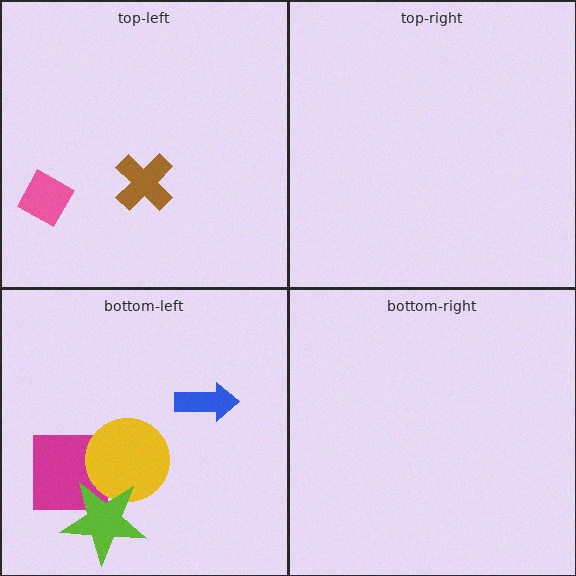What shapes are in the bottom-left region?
The magenta square, the blue arrow, the yellow circle, the lime star.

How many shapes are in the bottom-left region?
4.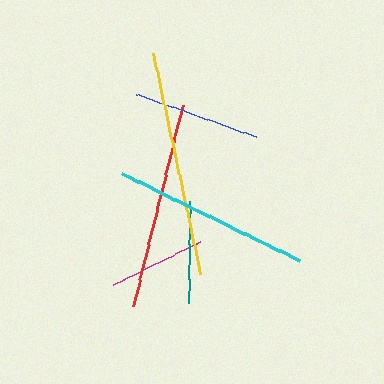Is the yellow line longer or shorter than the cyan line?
The yellow line is longer than the cyan line.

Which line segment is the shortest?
The magenta line is the shortest at approximately 98 pixels.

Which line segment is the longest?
The yellow line is the longest at approximately 226 pixels.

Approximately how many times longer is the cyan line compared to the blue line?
The cyan line is approximately 1.6 times the length of the blue line.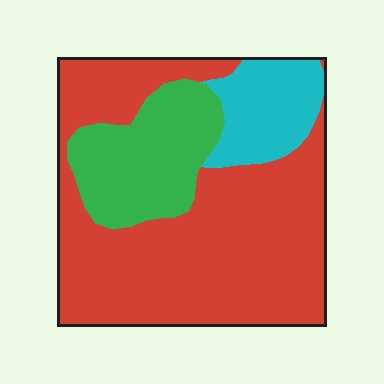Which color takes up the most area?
Red, at roughly 65%.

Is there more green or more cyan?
Green.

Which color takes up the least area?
Cyan, at roughly 15%.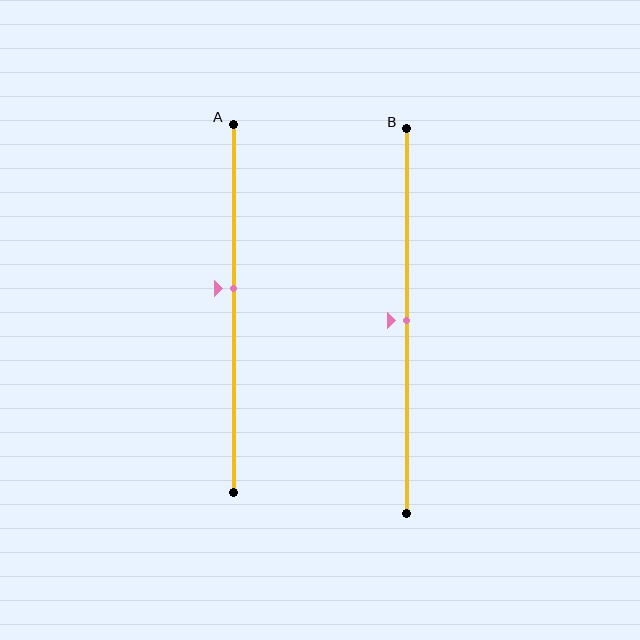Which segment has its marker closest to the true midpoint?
Segment B has its marker closest to the true midpoint.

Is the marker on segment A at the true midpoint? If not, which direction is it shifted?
No, the marker on segment A is shifted upward by about 5% of the segment length.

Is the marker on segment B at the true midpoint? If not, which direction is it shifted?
Yes, the marker on segment B is at the true midpoint.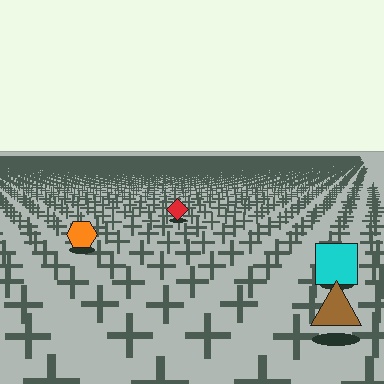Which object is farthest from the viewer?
The red diamond is farthest from the viewer. It appears smaller and the ground texture around it is denser.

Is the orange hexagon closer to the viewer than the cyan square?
No. The cyan square is closer — you can tell from the texture gradient: the ground texture is coarser near it.